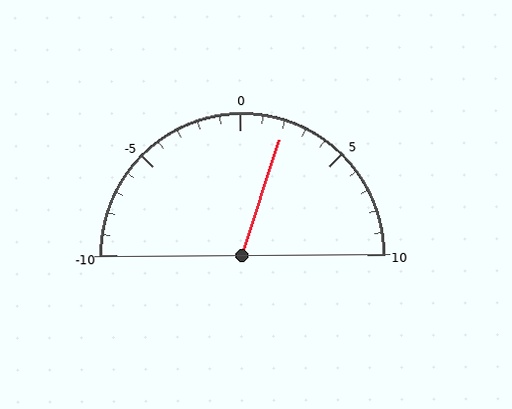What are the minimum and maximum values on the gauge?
The gauge ranges from -10 to 10.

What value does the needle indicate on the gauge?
The needle indicates approximately 2.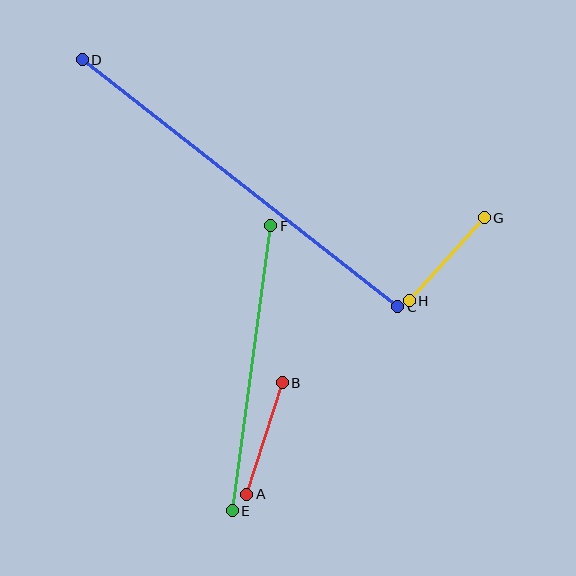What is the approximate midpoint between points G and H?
The midpoint is at approximately (447, 259) pixels.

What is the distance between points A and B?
The distance is approximately 117 pixels.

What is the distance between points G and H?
The distance is approximately 112 pixels.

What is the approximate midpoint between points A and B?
The midpoint is at approximately (264, 438) pixels.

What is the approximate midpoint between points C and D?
The midpoint is at approximately (240, 183) pixels.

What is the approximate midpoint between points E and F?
The midpoint is at approximately (251, 368) pixels.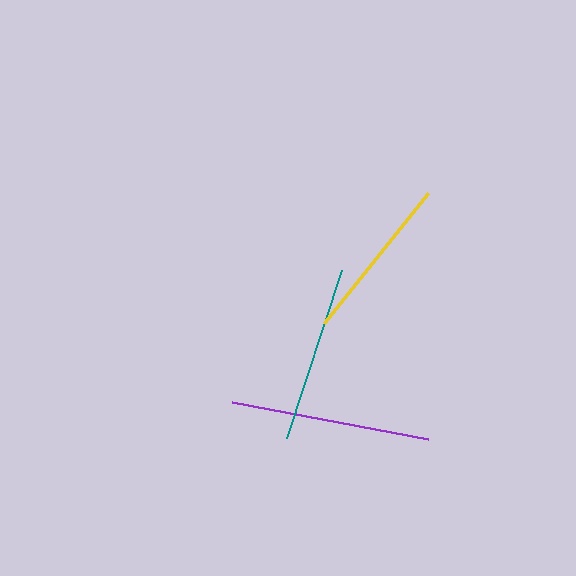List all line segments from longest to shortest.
From longest to shortest: purple, teal, yellow.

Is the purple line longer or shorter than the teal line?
The purple line is longer than the teal line.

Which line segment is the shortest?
The yellow line is the shortest at approximately 166 pixels.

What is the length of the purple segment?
The purple segment is approximately 200 pixels long.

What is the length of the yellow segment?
The yellow segment is approximately 166 pixels long.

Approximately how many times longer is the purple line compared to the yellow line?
The purple line is approximately 1.2 times the length of the yellow line.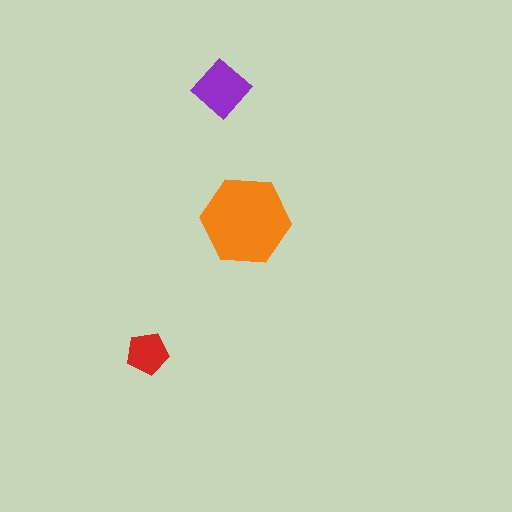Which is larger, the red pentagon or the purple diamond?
The purple diamond.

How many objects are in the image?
There are 3 objects in the image.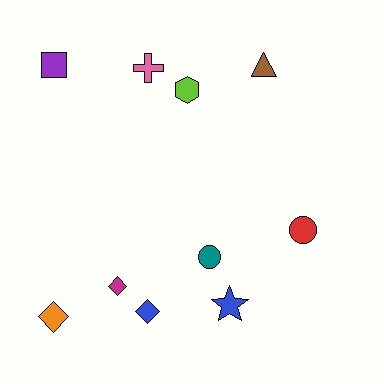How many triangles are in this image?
There is 1 triangle.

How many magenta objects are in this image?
There is 1 magenta object.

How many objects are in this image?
There are 10 objects.